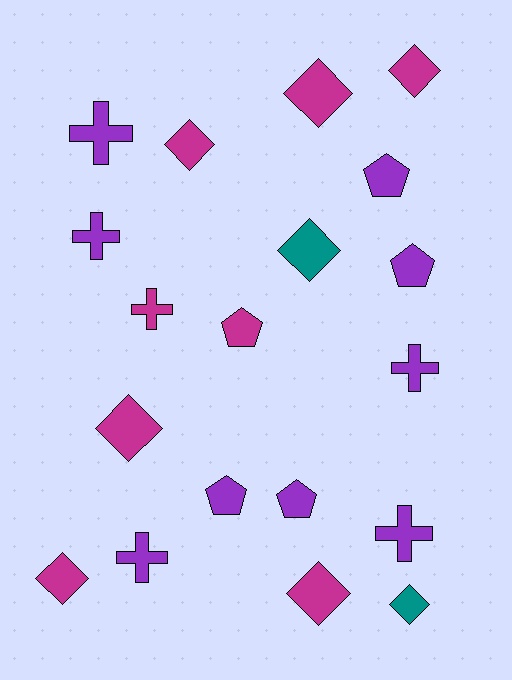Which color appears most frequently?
Purple, with 9 objects.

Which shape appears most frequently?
Diamond, with 8 objects.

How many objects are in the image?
There are 19 objects.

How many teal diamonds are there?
There are 2 teal diamonds.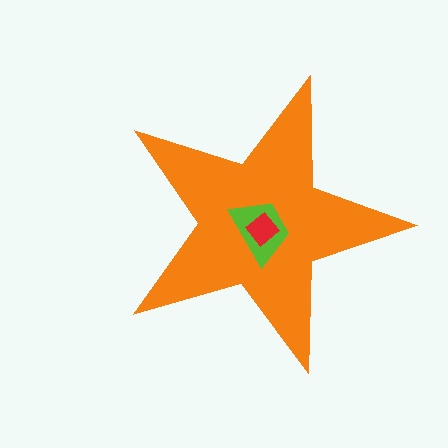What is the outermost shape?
The orange star.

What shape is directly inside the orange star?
The lime trapezoid.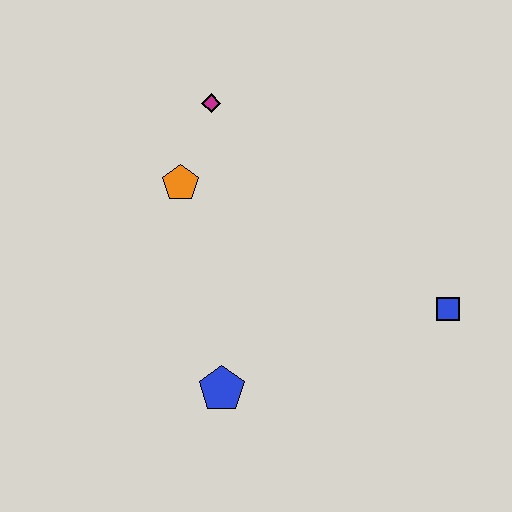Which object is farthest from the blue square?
The magenta diamond is farthest from the blue square.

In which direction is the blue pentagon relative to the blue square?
The blue pentagon is to the left of the blue square.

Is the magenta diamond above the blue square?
Yes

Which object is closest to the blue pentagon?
The orange pentagon is closest to the blue pentagon.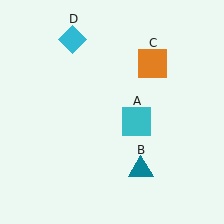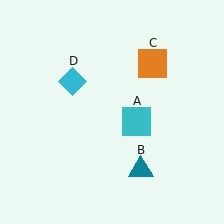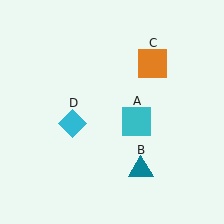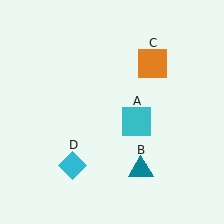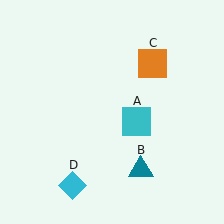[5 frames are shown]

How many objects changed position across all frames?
1 object changed position: cyan diamond (object D).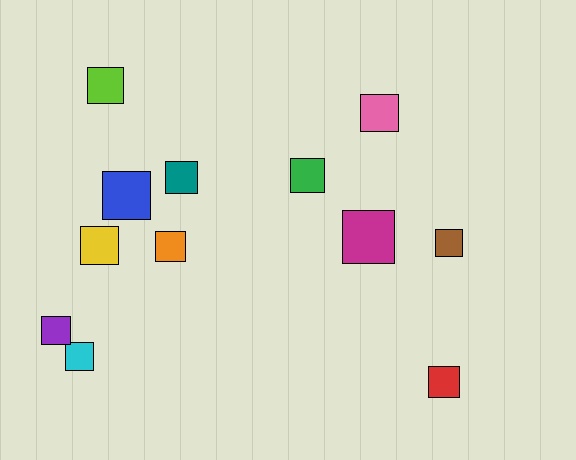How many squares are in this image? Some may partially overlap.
There are 12 squares.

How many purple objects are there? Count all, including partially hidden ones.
There is 1 purple object.